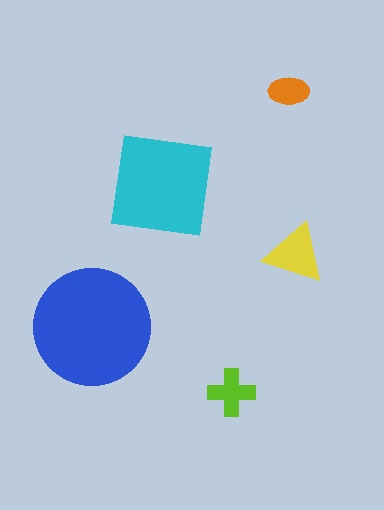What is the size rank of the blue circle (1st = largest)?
1st.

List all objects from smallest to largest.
The orange ellipse, the lime cross, the yellow triangle, the cyan square, the blue circle.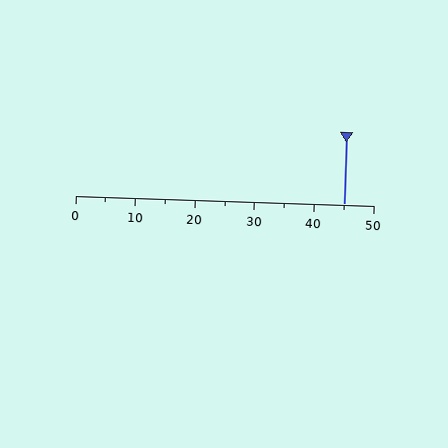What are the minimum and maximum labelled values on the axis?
The axis runs from 0 to 50.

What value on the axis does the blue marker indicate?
The marker indicates approximately 45.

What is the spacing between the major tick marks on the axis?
The major ticks are spaced 10 apart.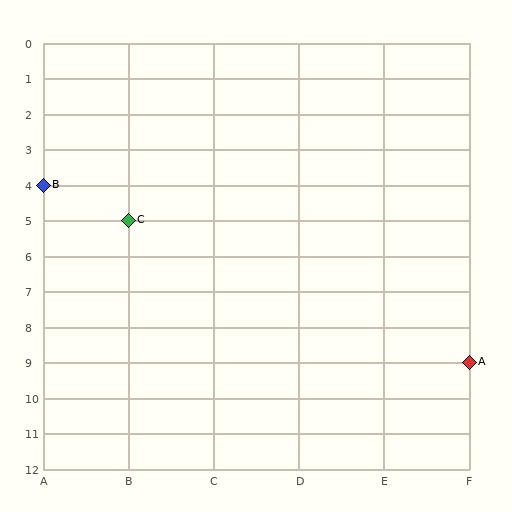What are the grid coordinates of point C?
Point C is at grid coordinates (B, 5).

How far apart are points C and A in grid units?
Points C and A are 4 columns and 4 rows apart (about 5.7 grid units diagonally).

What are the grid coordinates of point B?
Point B is at grid coordinates (A, 4).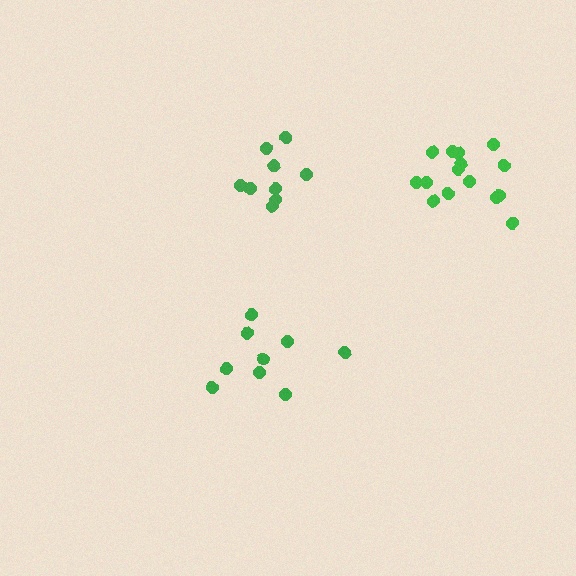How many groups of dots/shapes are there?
There are 3 groups.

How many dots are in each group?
Group 1: 9 dots, Group 2: 9 dots, Group 3: 15 dots (33 total).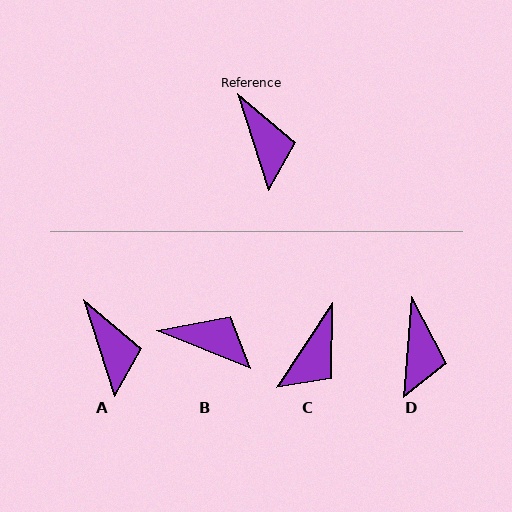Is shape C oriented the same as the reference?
No, it is off by about 51 degrees.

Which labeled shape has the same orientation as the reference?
A.